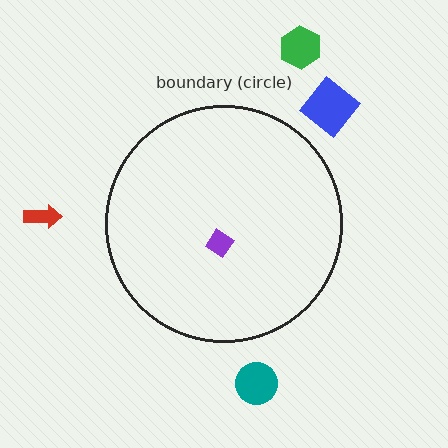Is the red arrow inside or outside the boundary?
Outside.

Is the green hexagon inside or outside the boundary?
Outside.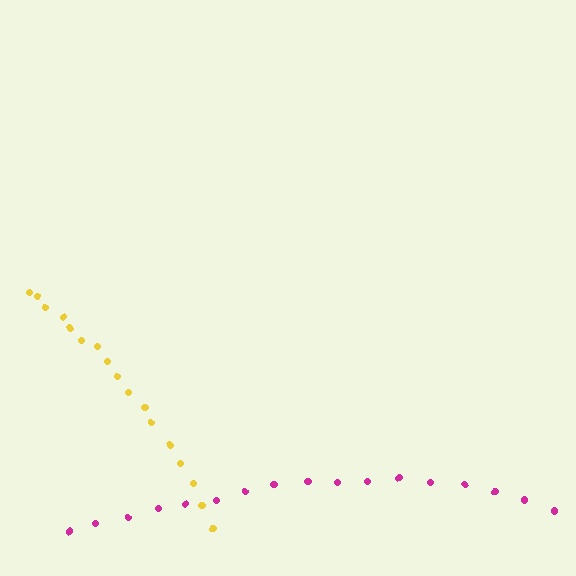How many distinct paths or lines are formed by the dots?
There are 2 distinct paths.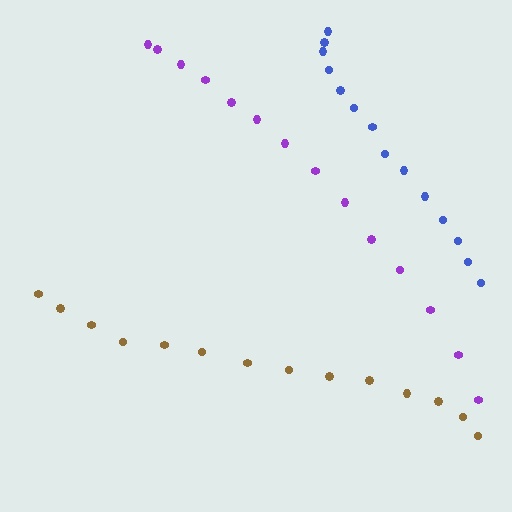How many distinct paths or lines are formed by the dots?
There are 3 distinct paths.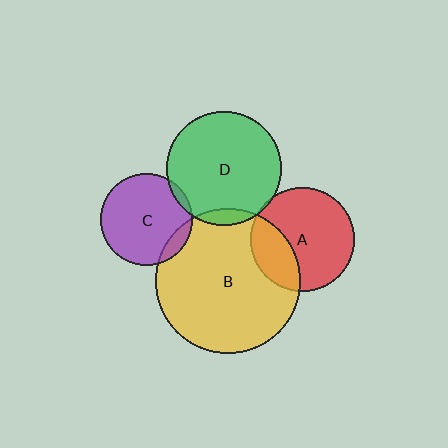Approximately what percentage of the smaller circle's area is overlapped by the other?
Approximately 5%.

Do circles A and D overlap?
Yes.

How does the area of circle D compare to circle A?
Approximately 1.2 times.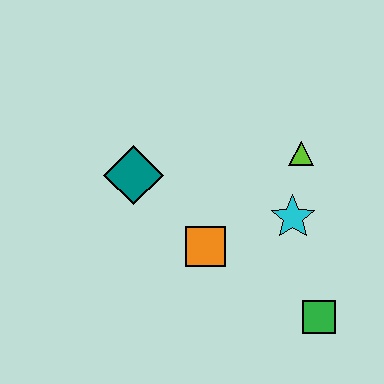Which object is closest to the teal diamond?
The orange square is closest to the teal diamond.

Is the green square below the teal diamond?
Yes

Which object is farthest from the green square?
The teal diamond is farthest from the green square.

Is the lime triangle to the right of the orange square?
Yes